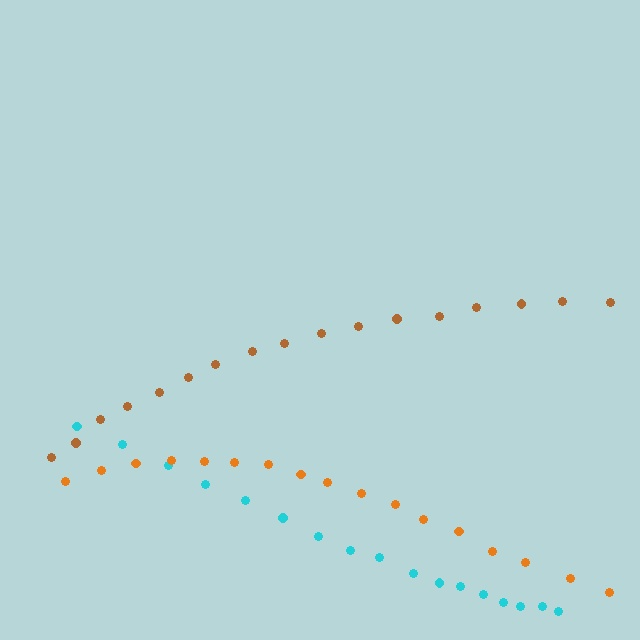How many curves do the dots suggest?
There are 3 distinct paths.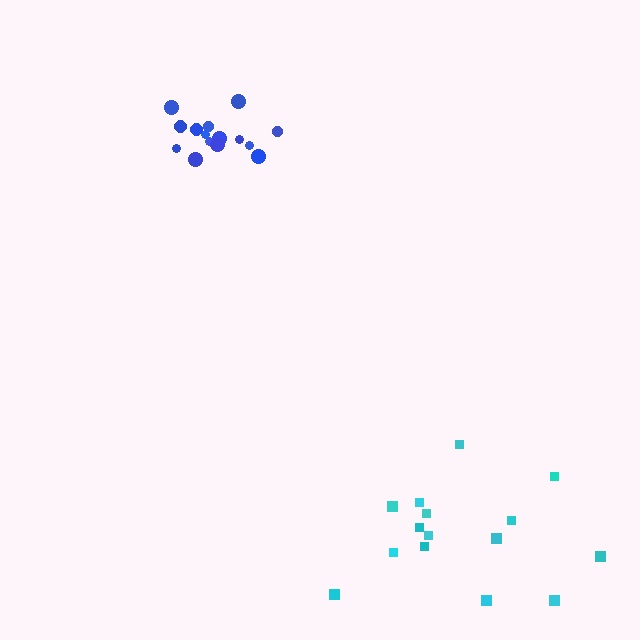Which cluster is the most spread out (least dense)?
Cyan.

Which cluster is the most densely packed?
Blue.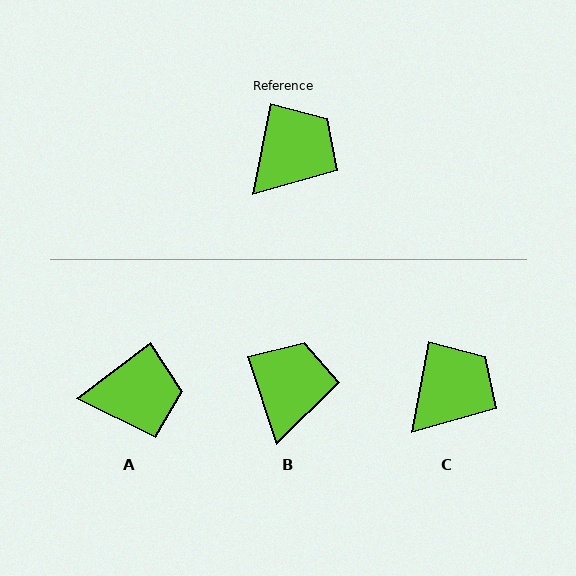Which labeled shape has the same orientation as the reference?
C.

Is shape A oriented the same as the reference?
No, it is off by about 42 degrees.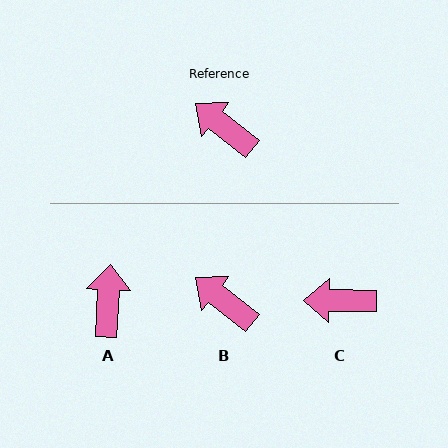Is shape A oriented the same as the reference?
No, it is off by about 55 degrees.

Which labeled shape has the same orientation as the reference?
B.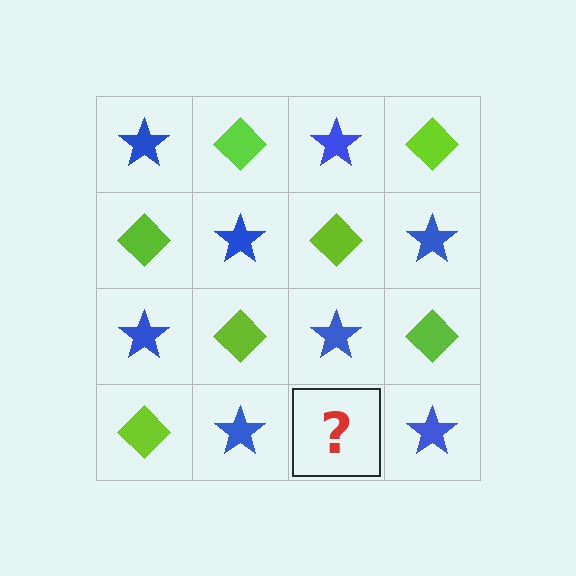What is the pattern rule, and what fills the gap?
The rule is that it alternates blue star and lime diamond in a checkerboard pattern. The gap should be filled with a lime diamond.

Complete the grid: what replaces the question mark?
The question mark should be replaced with a lime diamond.